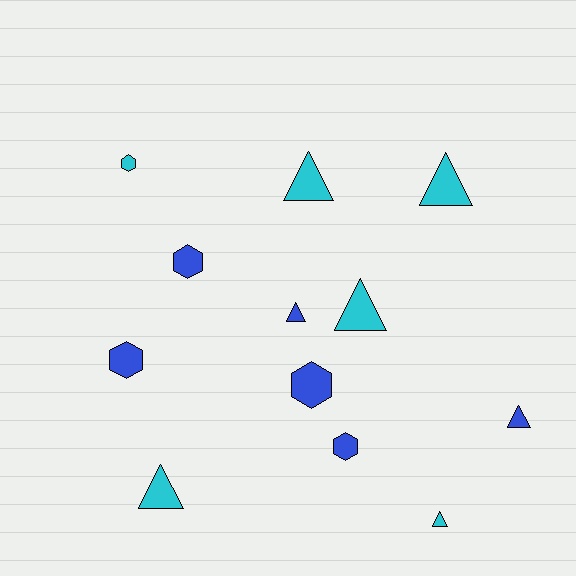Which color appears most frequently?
Cyan, with 6 objects.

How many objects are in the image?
There are 12 objects.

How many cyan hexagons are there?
There is 1 cyan hexagon.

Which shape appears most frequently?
Triangle, with 7 objects.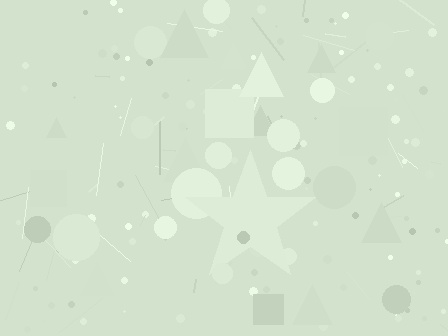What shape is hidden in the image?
A star is hidden in the image.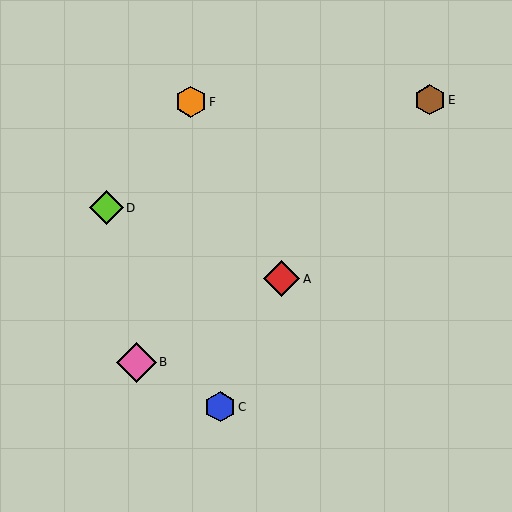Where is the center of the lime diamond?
The center of the lime diamond is at (106, 208).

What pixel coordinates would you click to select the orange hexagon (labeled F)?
Click at (191, 102) to select the orange hexagon F.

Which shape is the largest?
The pink diamond (labeled B) is the largest.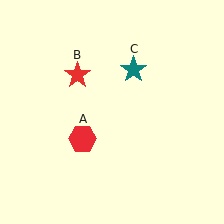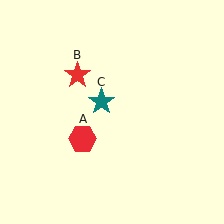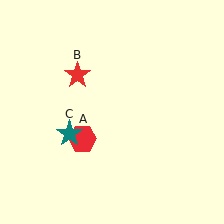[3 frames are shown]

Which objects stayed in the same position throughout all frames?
Red hexagon (object A) and red star (object B) remained stationary.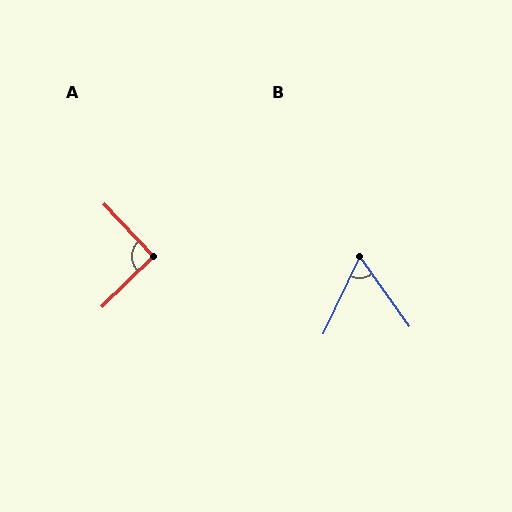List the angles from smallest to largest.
B (61°), A (91°).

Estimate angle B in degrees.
Approximately 61 degrees.